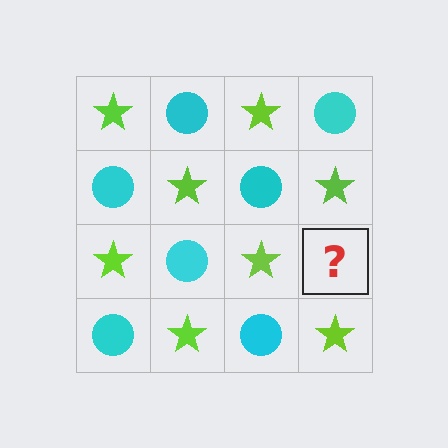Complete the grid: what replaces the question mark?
The question mark should be replaced with a cyan circle.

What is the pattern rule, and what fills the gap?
The rule is that it alternates lime star and cyan circle in a checkerboard pattern. The gap should be filled with a cyan circle.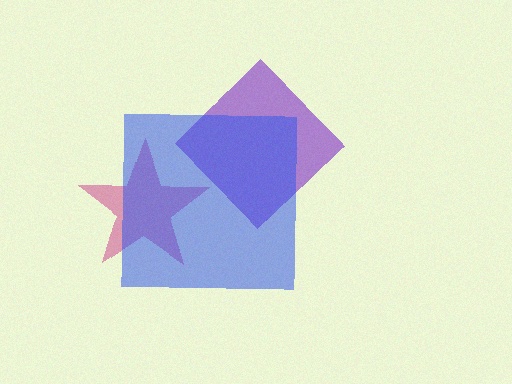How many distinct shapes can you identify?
There are 3 distinct shapes: a purple diamond, a magenta star, a blue square.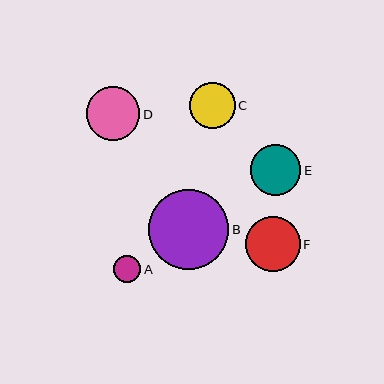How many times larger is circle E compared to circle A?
Circle E is approximately 1.8 times the size of circle A.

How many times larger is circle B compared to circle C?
Circle B is approximately 1.8 times the size of circle C.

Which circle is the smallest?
Circle A is the smallest with a size of approximately 27 pixels.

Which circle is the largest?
Circle B is the largest with a size of approximately 80 pixels.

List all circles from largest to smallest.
From largest to smallest: B, F, D, E, C, A.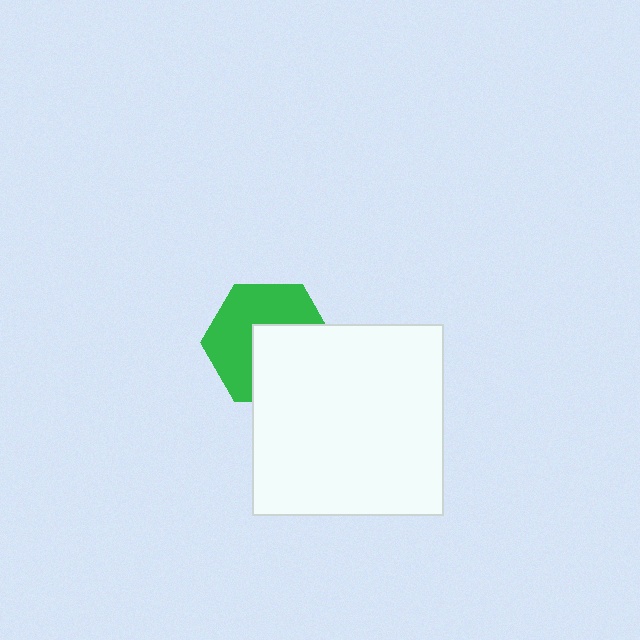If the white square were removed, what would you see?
You would see the complete green hexagon.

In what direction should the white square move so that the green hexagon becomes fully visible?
The white square should move toward the lower-right. That is the shortest direction to clear the overlap and leave the green hexagon fully visible.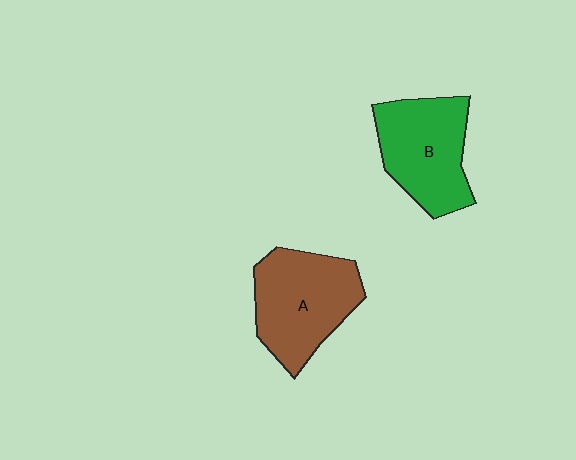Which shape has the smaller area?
Shape B (green).